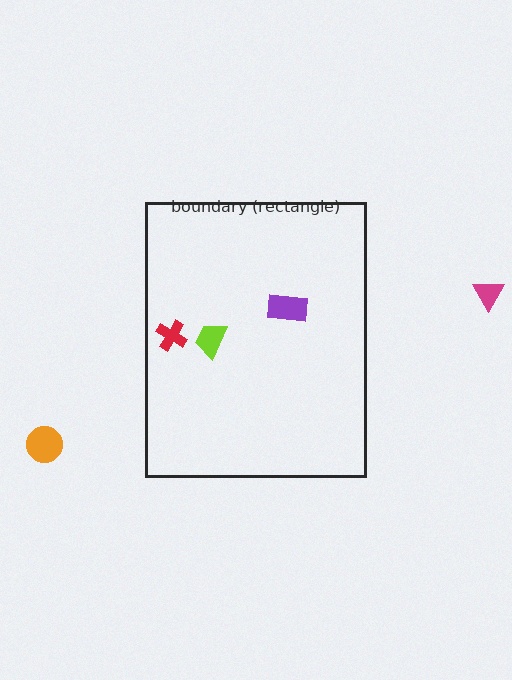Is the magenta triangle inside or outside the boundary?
Outside.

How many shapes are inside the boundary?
3 inside, 2 outside.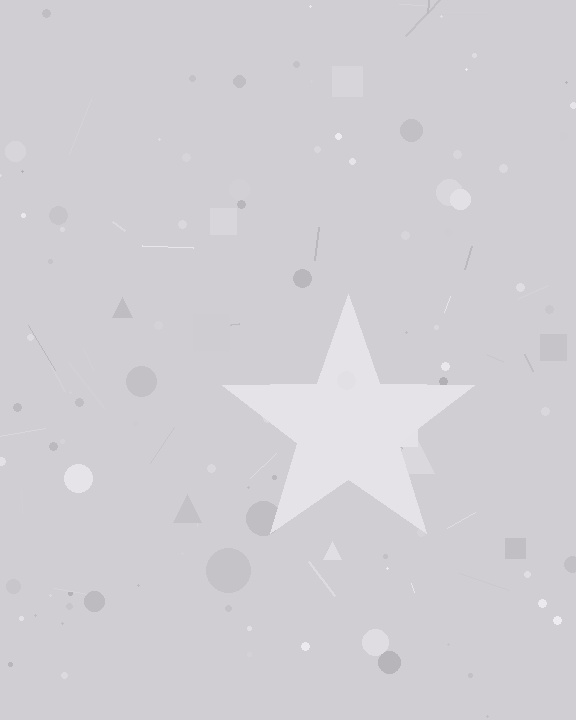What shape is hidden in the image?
A star is hidden in the image.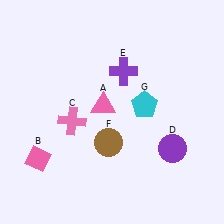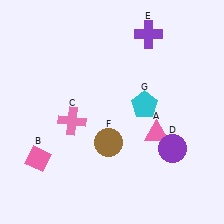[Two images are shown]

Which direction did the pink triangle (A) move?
The pink triangle (A) moved right.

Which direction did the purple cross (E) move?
The purple cross (E) moved up.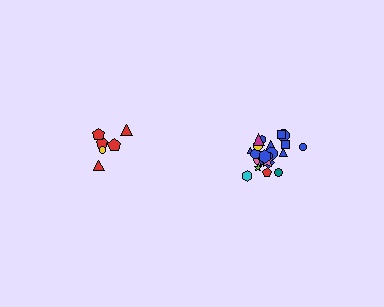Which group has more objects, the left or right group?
The right group.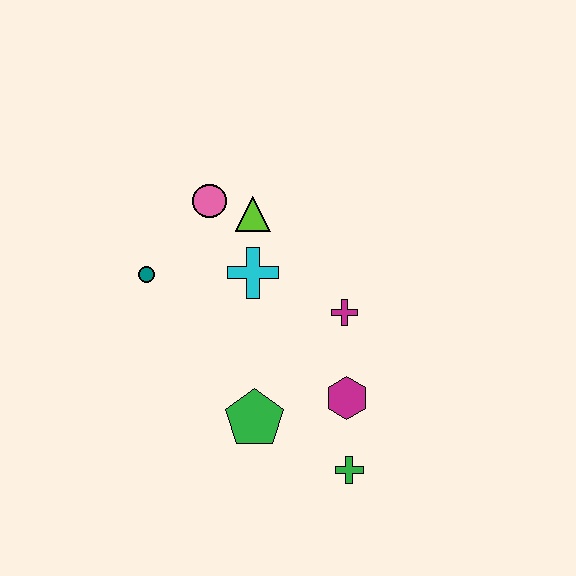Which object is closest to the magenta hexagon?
The green cross is closest to the magenta hexagon.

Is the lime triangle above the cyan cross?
Yes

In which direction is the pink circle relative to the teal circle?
The pink circle is above the teal circle.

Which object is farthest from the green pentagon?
The pink circle is farthest from the green pentagon.